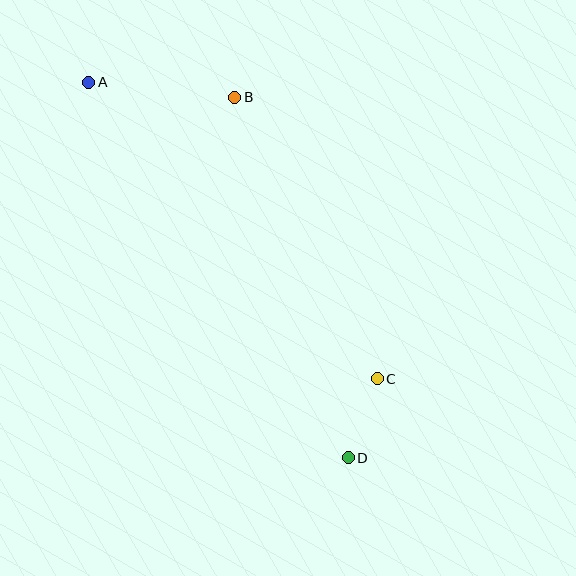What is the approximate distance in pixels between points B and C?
The distance between B and C is approximately 315 pixels.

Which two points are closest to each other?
Points C and D are closest to each other.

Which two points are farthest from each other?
Points A and D are farthest from each other.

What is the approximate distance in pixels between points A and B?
The distance between A and B is approximately 146 pixels.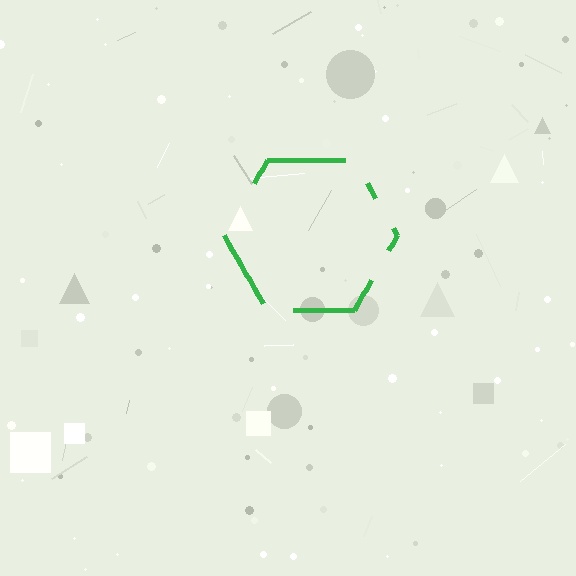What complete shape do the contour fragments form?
The contour fragments form a hexagon.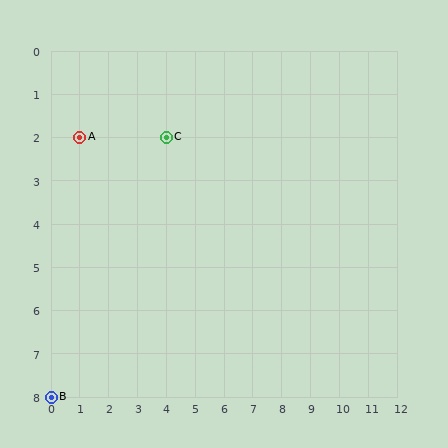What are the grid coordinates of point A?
Point A is at grid coordinates (1, 2).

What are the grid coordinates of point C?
Point C is at grid coordinates (4, 2).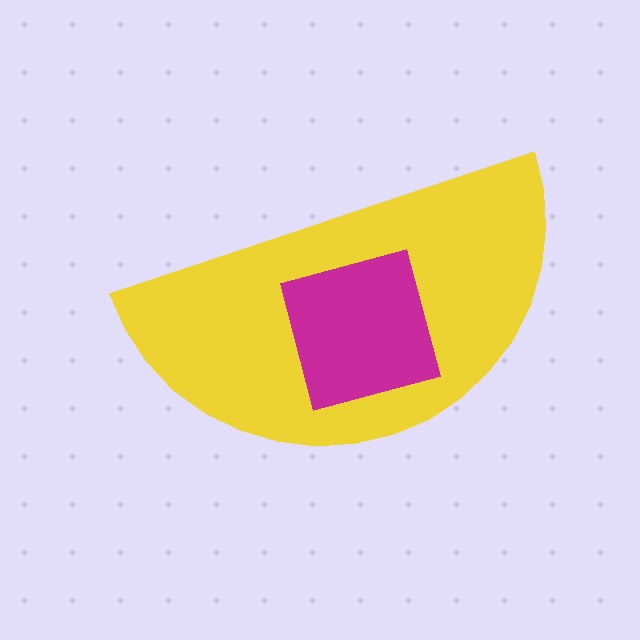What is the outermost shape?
The yellow semicircle.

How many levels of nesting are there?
2.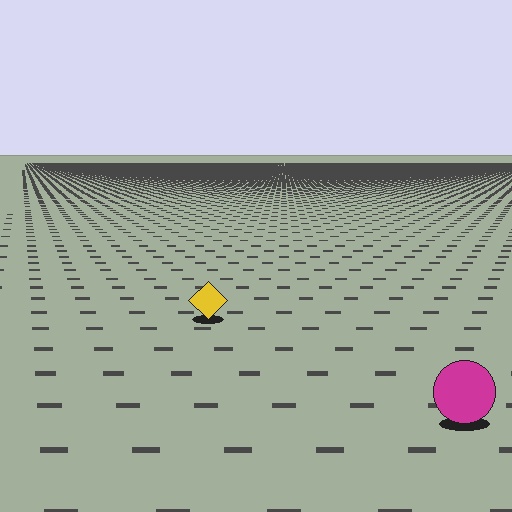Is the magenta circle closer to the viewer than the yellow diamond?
Yes. The magenta circle is closer — you can tell from the texture gradient: the ground texture is coarser near it.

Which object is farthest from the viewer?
The yellow diamond is farthest from the viewer. It appears smaller and the ground texture around it is denser.